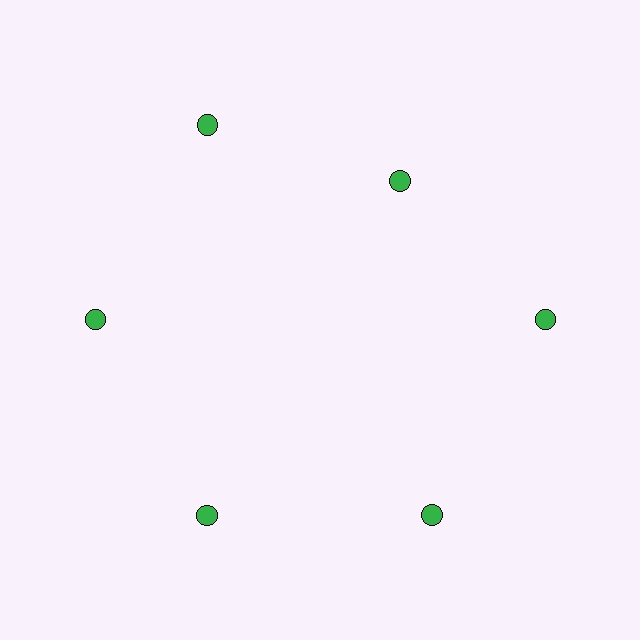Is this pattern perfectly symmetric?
No. The 6 green circles are arranged in a ring, but one element near the 1 o'clock position is pulled inward toward the center, breaking the 6-fold rotational symmetry.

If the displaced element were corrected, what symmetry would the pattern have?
It would have 6-fold rotational symmetry — the pattern would map onto itself every 60 degrees.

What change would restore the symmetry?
The symmetry would be restored by moving it outward, back onto the ring so that all 6 circles sit at equal angles and equal distance from the center.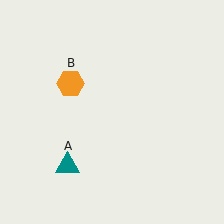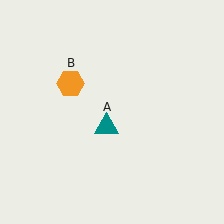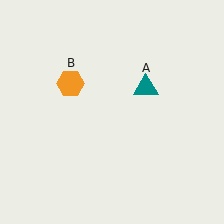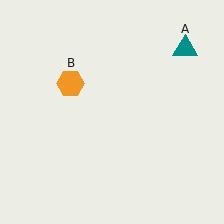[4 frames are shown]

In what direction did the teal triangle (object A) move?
The teal triangle (object A) moved up and to the right.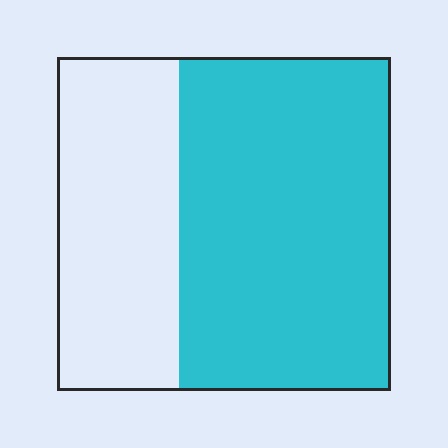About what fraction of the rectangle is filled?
About five eighths (5/8).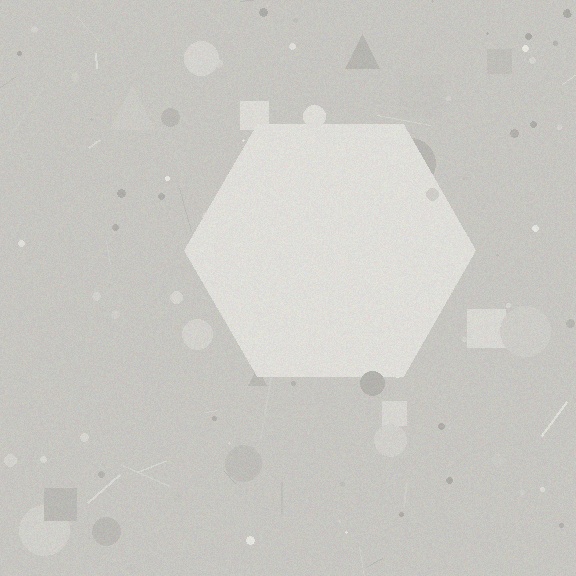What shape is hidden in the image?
A hexagon is hidden in the image.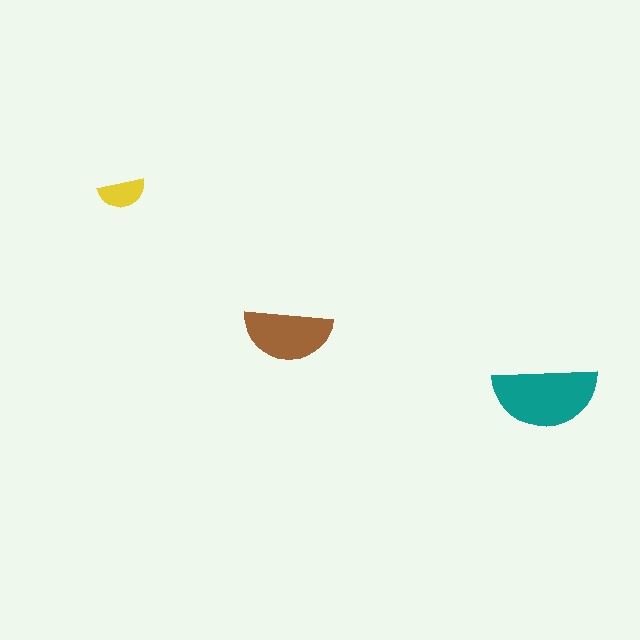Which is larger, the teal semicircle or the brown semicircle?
The teal one.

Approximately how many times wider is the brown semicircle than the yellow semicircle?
About 2 times wider.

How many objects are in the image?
There are 3 objects in the image.